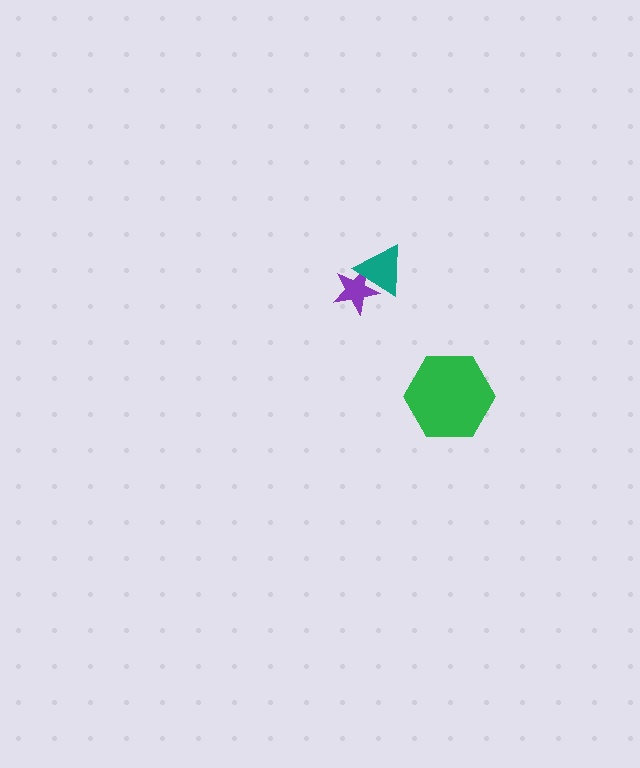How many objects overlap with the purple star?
1 object overlaps with the purple star.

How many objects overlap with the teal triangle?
1 object overlaps with the teal triangle.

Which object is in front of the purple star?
The teal triangle is in front of the purple star.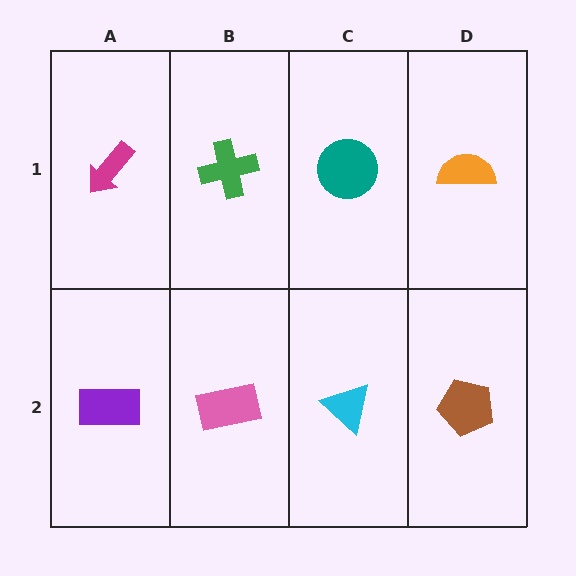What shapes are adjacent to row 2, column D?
An orange semicircle (row 1, column D), a cyan triangle (row 2, column C).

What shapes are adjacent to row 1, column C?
A cyan triangle (row 2, column C), a green cross (row 1, column B), an orange semicircle (row 1, column D).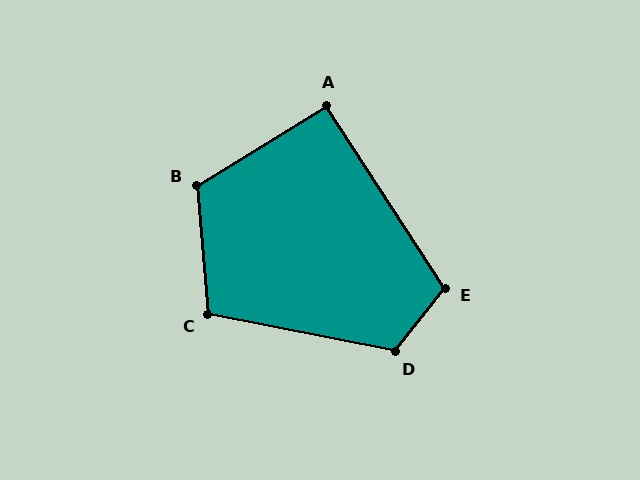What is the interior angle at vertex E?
Approximately 108 degrees (obtuse).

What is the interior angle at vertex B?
Approximately 117 degrees (obtuse).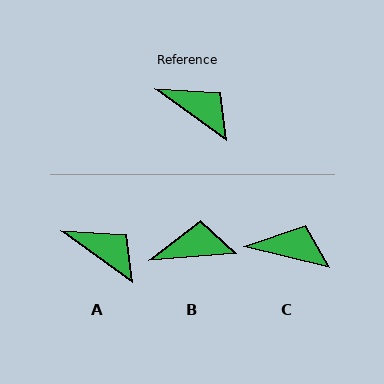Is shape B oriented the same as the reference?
No, it is off by about 41 degrees.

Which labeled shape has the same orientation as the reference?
A.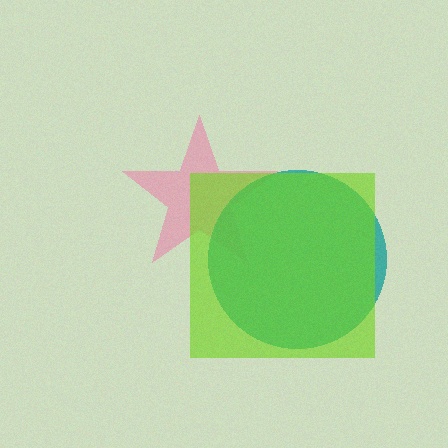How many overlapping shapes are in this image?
There are 3 overlapping shapes in the image.